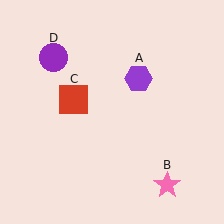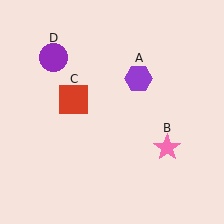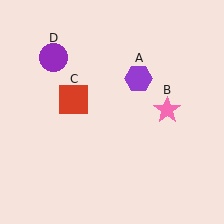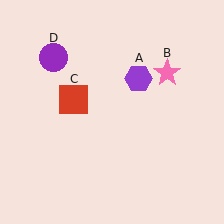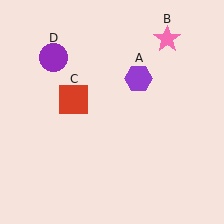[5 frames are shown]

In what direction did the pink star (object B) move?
The pink star (object B) moved up.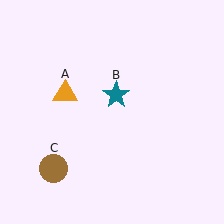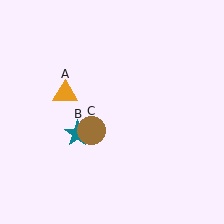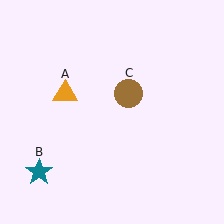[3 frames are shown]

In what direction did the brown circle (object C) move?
The brown circle (object C) moved up and to the right.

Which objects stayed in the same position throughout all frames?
Orange triangle (object A) remained stationary.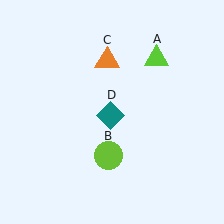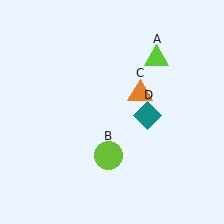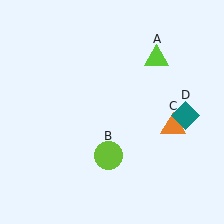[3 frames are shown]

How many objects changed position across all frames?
2 objects changed position: orange triangle (object C), teal diamond (object D).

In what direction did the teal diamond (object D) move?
The teal diamond (object D) moved right.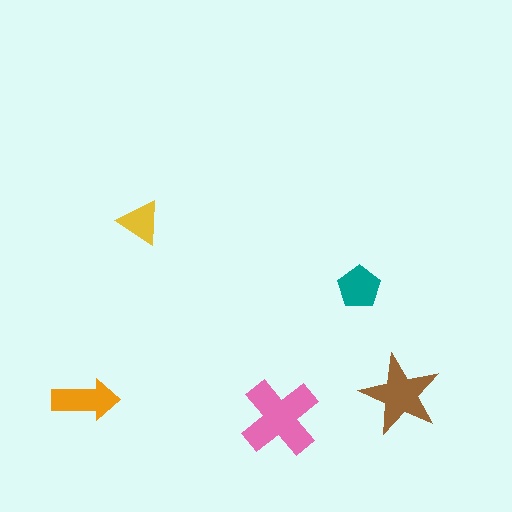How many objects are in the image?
There are 5 objects in the image.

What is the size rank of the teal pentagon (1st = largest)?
4th.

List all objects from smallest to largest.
The yellow triangle, the teal pentagon, the orange arrow, the brown star, the pink cross.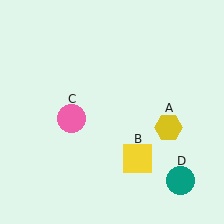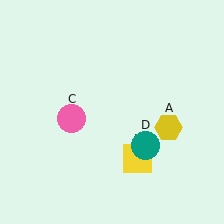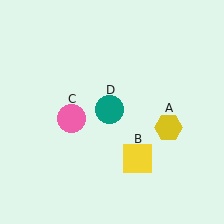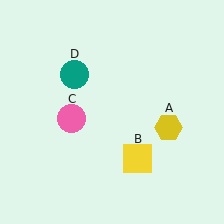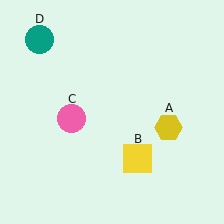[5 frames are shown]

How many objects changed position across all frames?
1 object changed position: teal circle (object D).